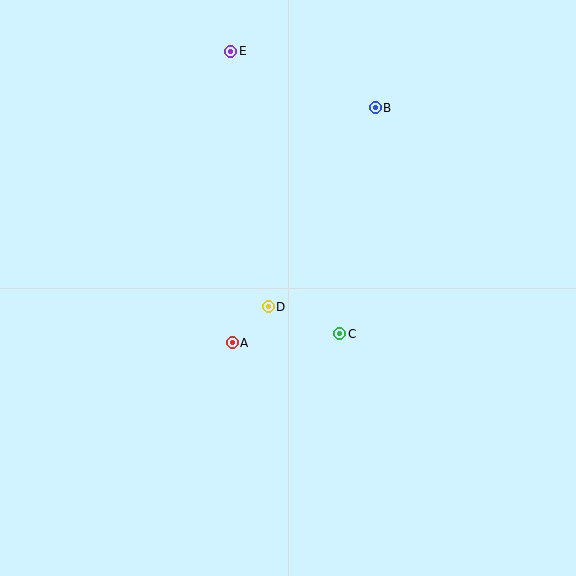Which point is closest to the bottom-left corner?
Point A is closest to the bottom-left corner.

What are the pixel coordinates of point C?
Point C is at (340, 334).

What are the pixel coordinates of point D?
Point D is at (268, 307).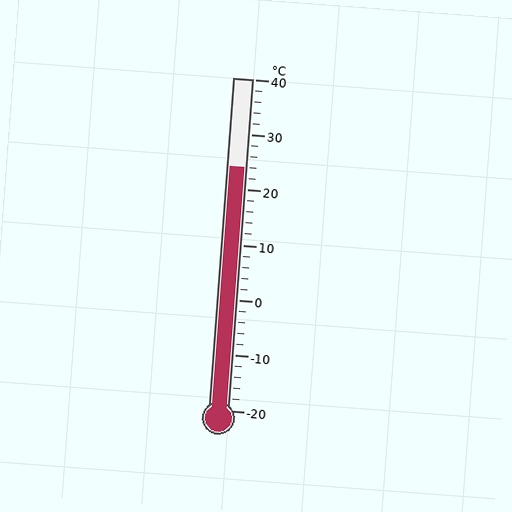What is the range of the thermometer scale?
The thermometer scale ranges from -20°C to 40°C.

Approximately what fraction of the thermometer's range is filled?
The thermometer is filled to approximately 75% of its range.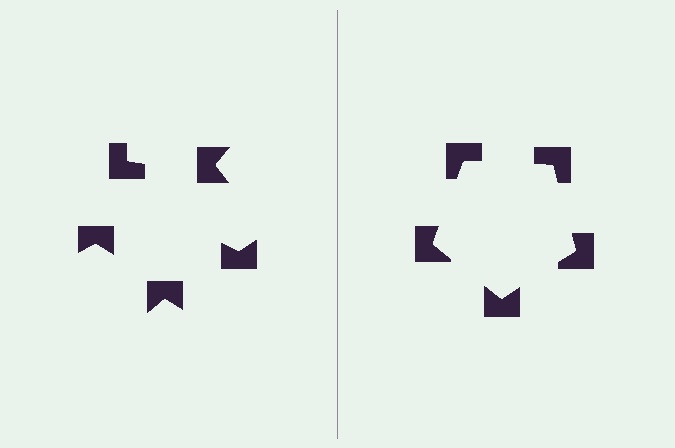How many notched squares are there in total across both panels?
10 — 5 on each side.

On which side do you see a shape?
An illusory pentagon appears on the right side. On the left side the wedge cuts are rotated, so no coherent shape forms.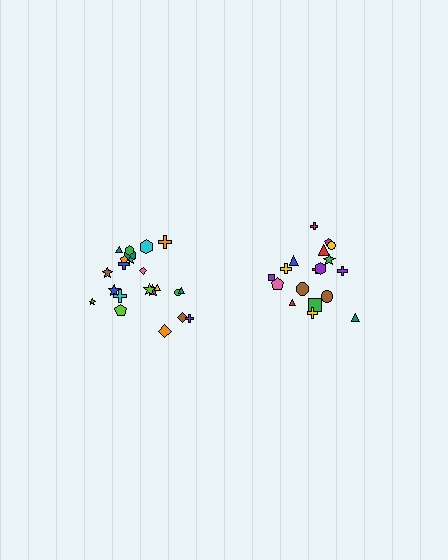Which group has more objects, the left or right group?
The left group.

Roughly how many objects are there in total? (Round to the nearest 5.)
Roughly 40 objects in total.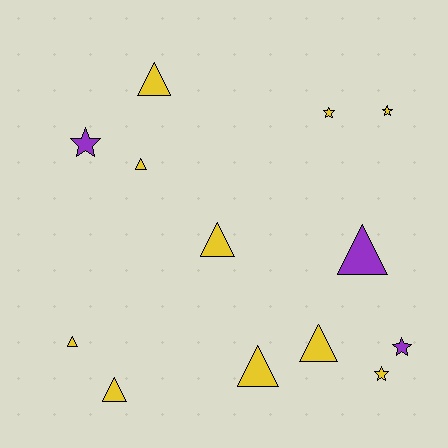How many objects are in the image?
There are 13 objects.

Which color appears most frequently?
Yellow, with 10 objects.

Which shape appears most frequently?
Triangle, with 8 objects.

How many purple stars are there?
There are 2 purple stars.